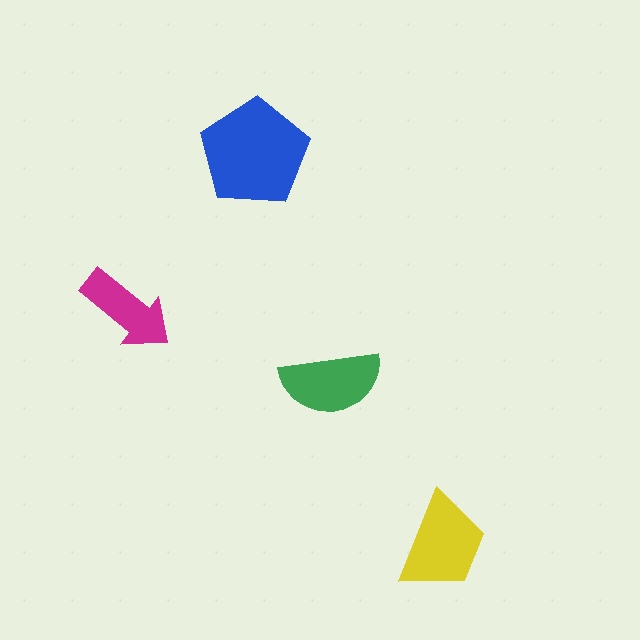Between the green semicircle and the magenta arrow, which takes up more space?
The green semicircle.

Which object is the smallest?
The magenta arrow.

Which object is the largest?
The blue pentagon.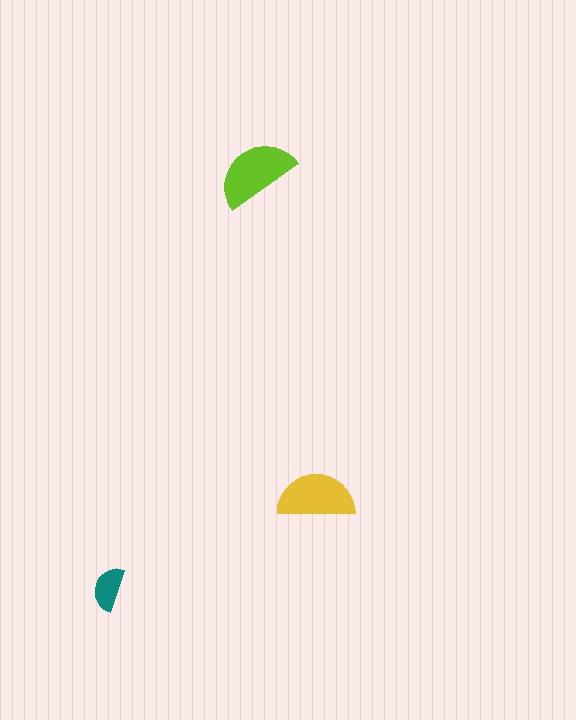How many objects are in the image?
There are 3 objects in the image.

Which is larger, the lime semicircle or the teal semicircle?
The lime one.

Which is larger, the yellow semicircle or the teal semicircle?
The yellow one.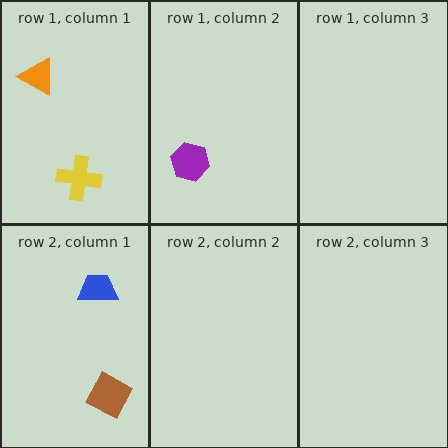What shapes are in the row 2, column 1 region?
The blue trapezoid, the brown diamond.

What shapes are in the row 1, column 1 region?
The yellow cross, the orange triangle.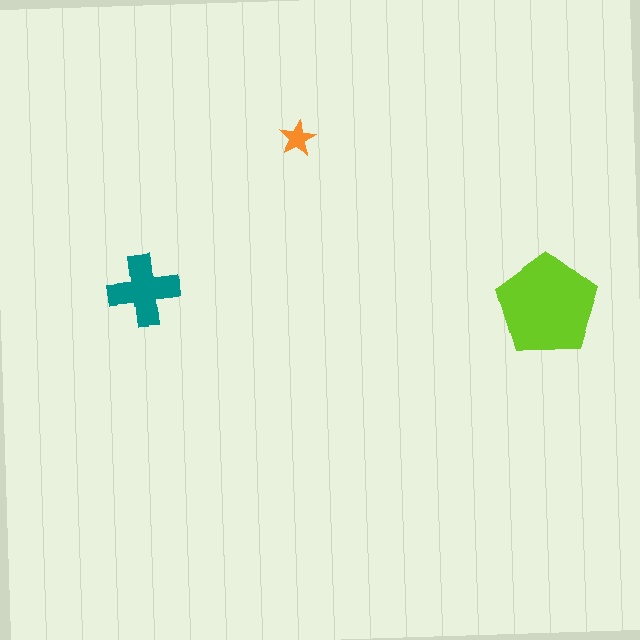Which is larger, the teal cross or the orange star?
The teal cross.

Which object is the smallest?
The orange star.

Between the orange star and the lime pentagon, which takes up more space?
The lime pentagon.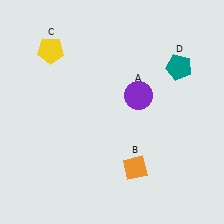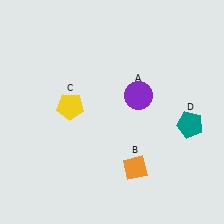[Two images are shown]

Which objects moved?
The objects that moved are: the yellow pentagon (C), the teal pentagon (D).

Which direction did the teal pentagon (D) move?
The teal pentagon (D) moved down.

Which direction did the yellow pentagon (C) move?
The yellow pentagon (C) moved down.